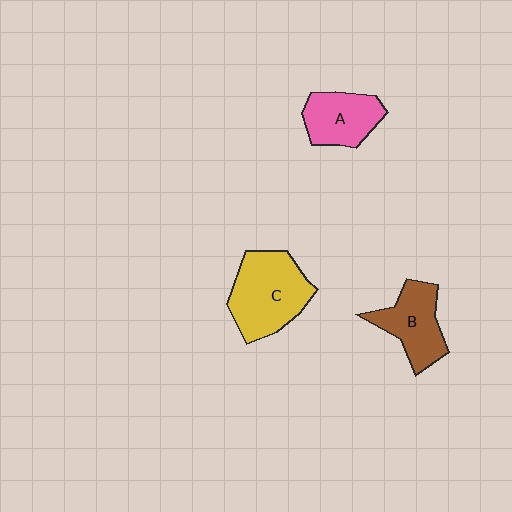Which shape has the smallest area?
Shape A (pink).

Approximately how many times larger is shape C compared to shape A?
Approximately 1.5 times.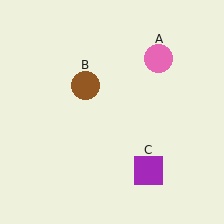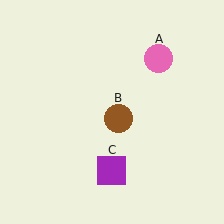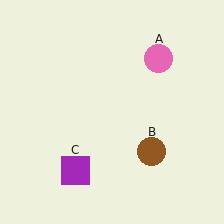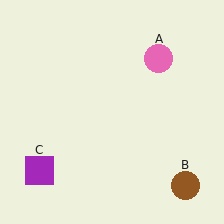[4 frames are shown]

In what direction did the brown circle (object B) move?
The brown circle (object B) moved down and to the right.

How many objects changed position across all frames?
2 objects changed position: brown circle (object B), purple square (object C).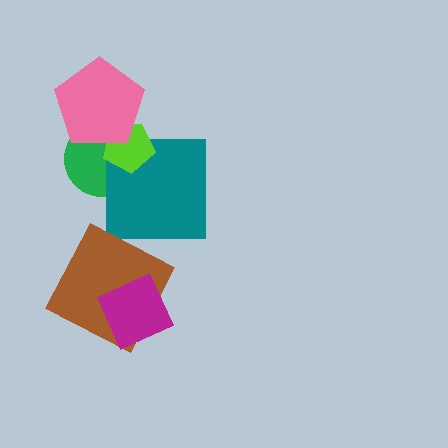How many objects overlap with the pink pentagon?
2 objects overlap with the pink pentagon.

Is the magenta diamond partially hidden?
No, no other shape covers it.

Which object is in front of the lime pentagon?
The pink pentagon is in front of the lime pentagon.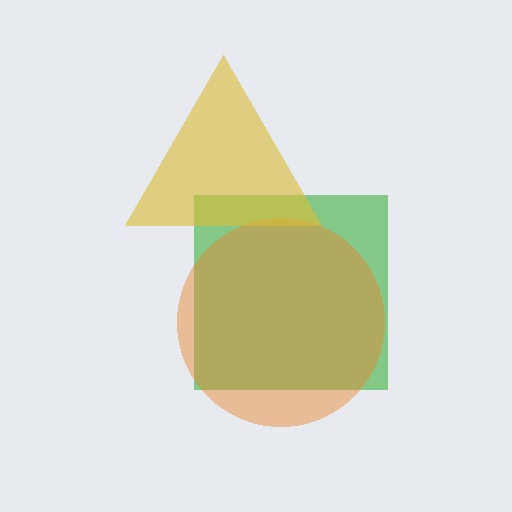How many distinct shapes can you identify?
There are 3 distinct shapes: a green square, an orange circle, a yellow triangle.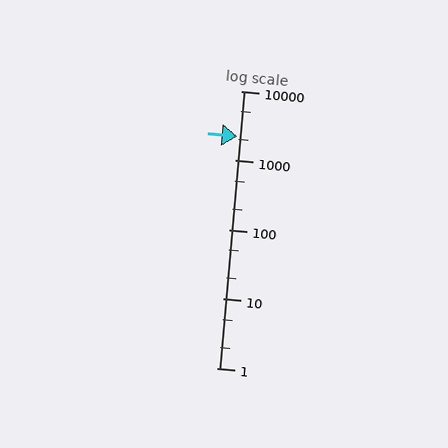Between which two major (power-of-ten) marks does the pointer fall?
The pointer is between 1000 and 10000.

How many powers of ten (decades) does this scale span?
The scale spans 4 decades, from 1 to 10000.